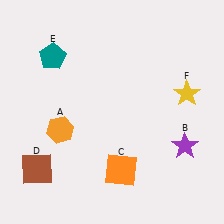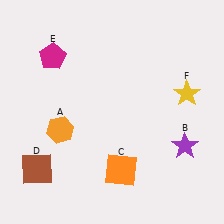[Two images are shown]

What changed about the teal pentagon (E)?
In Image 1, E is teal. In Image 2, it changed to magenta.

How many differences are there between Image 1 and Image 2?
There is 1 difference between the two images.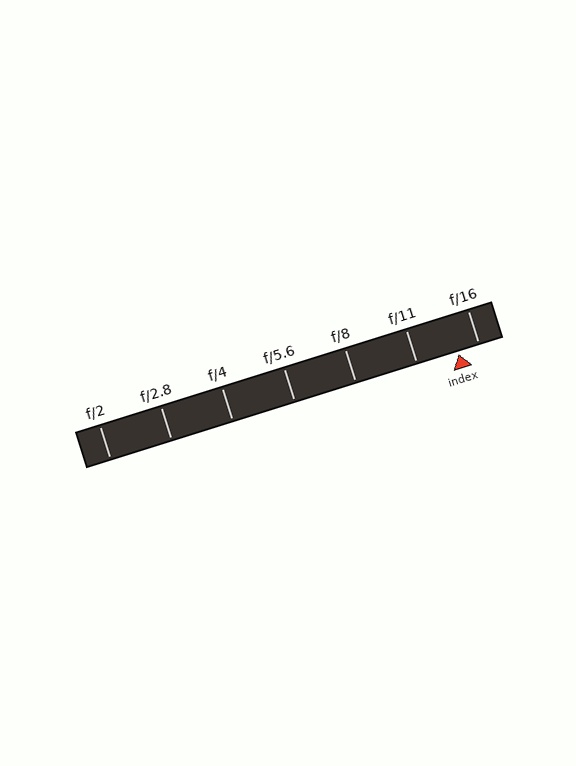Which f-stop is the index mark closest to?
The index mark is closest to f/16.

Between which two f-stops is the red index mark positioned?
The index mark is between f/11 and f/16.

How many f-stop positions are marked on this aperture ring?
There are 7 f-stop positions marked.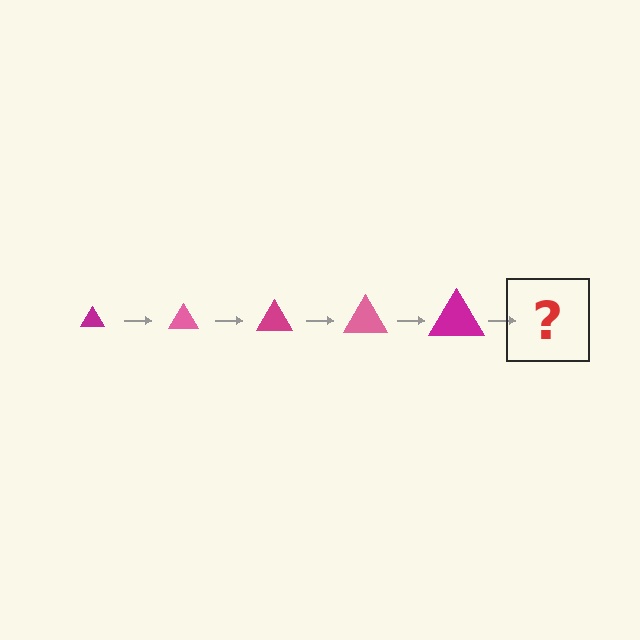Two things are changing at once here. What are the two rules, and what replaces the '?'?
The two rules are that the triangle grows larger each step and the color cycles through magenta and pink. The '?' should be a pink triangle, larger than the previous one.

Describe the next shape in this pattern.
It should be a pink triangle, larger than the previous one.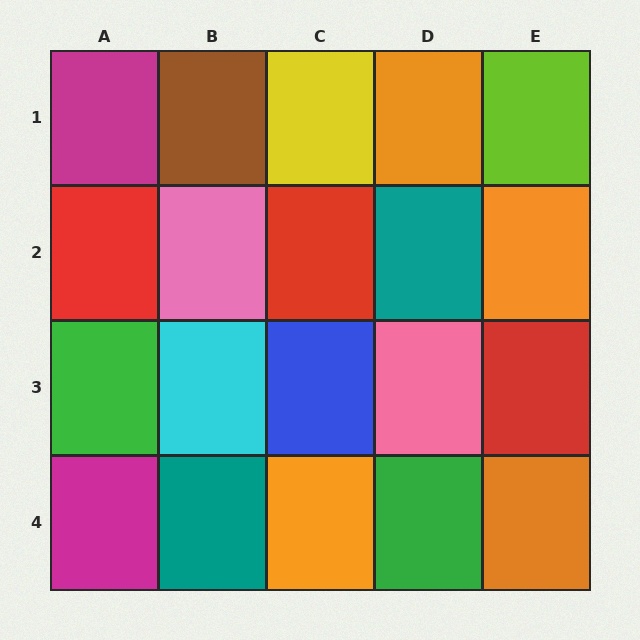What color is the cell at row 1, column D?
Orange.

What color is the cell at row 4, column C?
Orange.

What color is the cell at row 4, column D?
Green.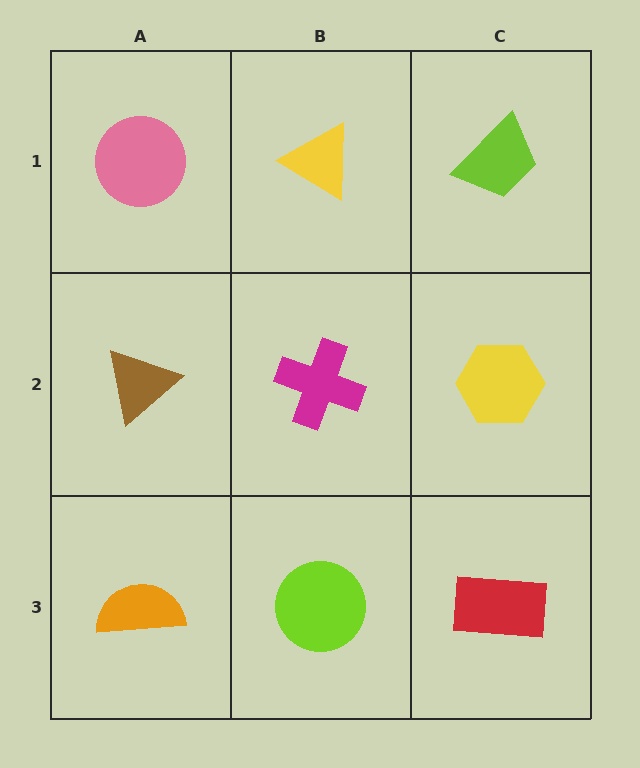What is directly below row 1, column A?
A brown triangle.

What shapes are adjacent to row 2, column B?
A yellow triangle (row 1, column B), a lime circle (row 3, column B), a brown triangle (row 2, column A), a yellow hexagon (row 2, column C).